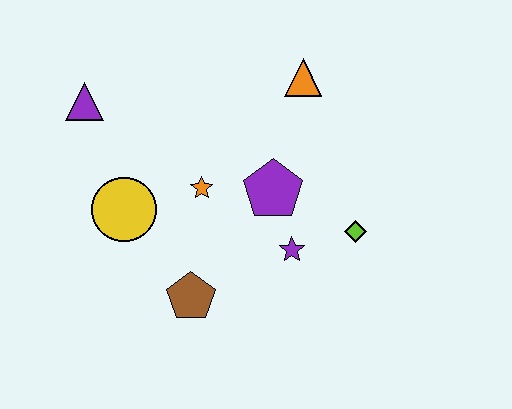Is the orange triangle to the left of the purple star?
No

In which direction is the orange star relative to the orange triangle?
The orange star is below the orange triangle.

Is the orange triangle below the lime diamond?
No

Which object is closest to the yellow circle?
The orange star is closest to the yellow circle.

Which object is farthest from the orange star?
The lime diamond is farthest from the orange star.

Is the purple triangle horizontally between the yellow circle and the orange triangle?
No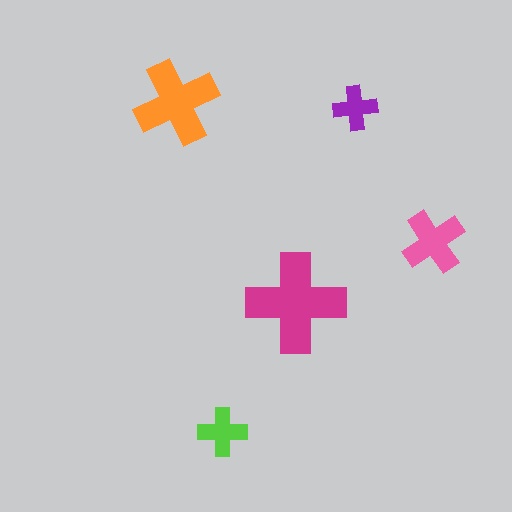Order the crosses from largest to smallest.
the magenta one, the orange one, the pink one, the lime one, the purple one.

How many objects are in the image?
There are 5 objects in the image.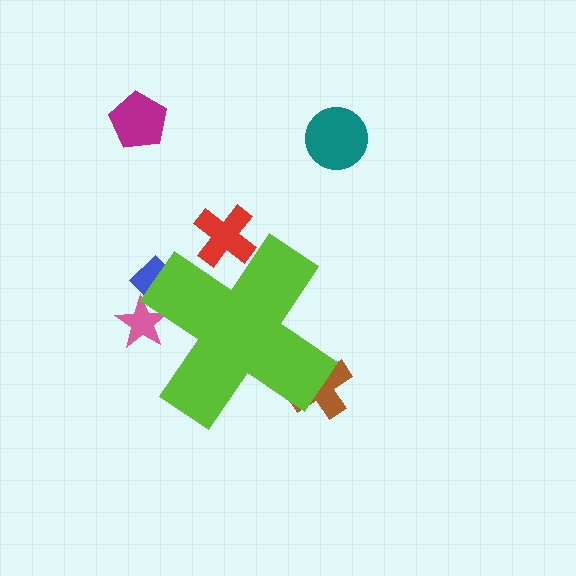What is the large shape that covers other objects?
A lime cross.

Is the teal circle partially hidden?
No, the teal circle is fully visible.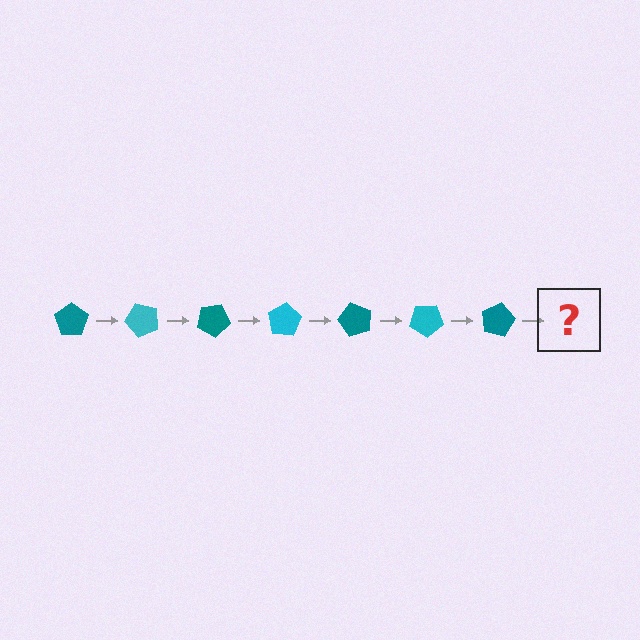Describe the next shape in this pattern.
It should be a cyan pentagon, rotated 350 degrees from the start.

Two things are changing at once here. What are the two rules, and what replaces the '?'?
The two rules are that it rotates 50 degrees each step and the color cycles through teal and cyan. The '?' should be a cyan pentagon, rotated 350 degrees from the start.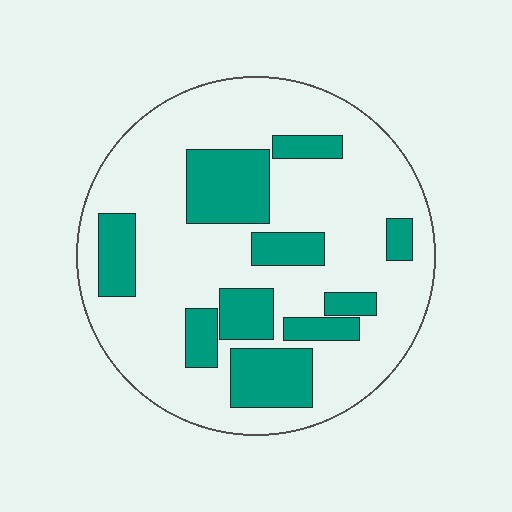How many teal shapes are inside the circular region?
10.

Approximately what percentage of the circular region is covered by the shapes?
Approximately 25%.